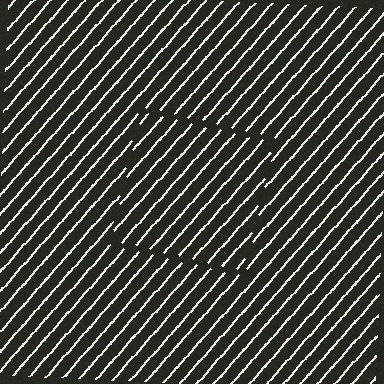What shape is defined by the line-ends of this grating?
An illusory square. The interior of the shape contains the same grating, shifted by half a period — the contour is defined by the phase discontinuity where line-ends from the inner and outer gratings abut.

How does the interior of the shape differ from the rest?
The interior of the shape contains the same grating, shifted by half a period — the contour is defined by the phase discontinuity where line-ends from the inner and outer gratings abut.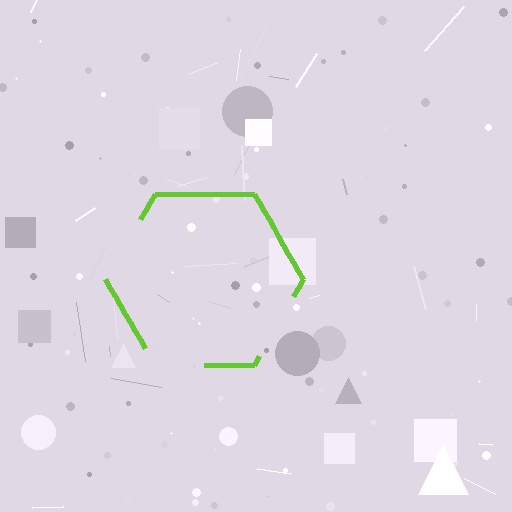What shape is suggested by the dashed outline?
The dashed outline suggests a hexagon.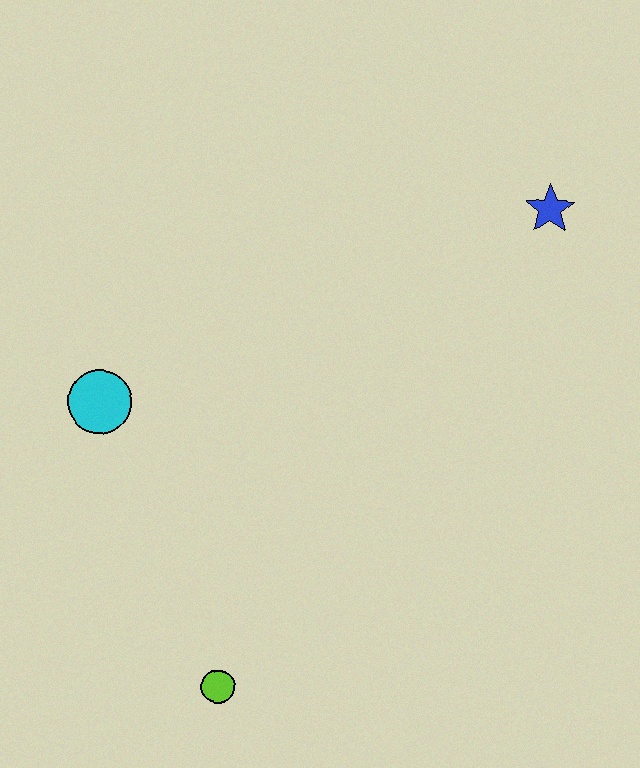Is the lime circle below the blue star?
Yes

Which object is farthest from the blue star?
The lime circle is farthest from the blue star.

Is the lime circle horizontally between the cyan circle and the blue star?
Yes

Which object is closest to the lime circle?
The cyan circle is closest to the lime circle.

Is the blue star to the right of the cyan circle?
Yes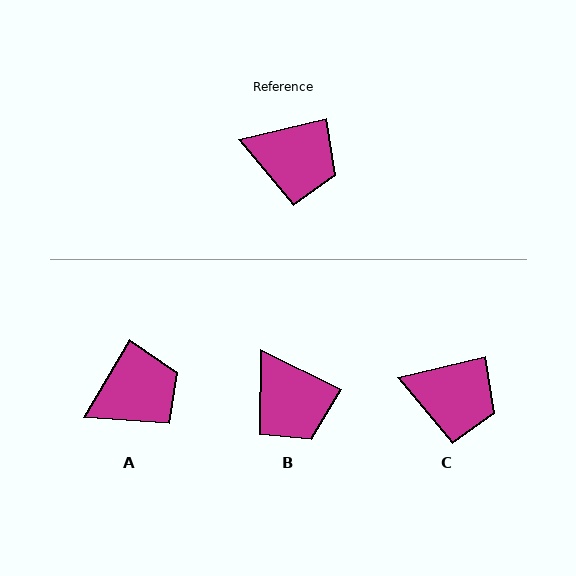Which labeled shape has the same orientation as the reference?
C.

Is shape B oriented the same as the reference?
No, it is off by about 40 degrees.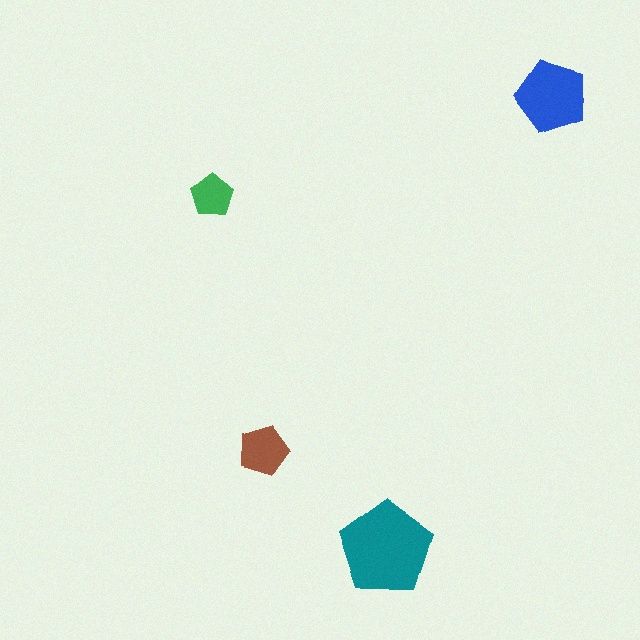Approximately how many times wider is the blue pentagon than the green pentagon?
About 1.5 times wider.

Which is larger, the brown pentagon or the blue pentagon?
The blue one.